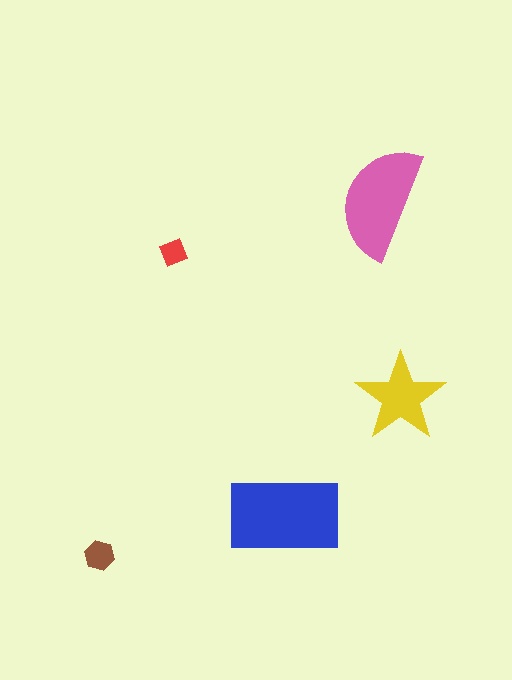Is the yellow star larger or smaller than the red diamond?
Larger.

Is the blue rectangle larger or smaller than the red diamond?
Larger.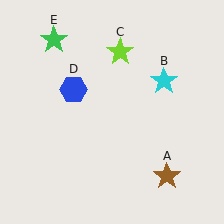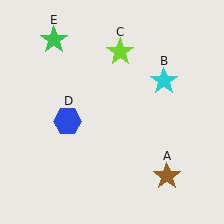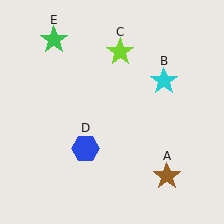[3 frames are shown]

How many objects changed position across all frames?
1 object changed position: blue hexagon (object D).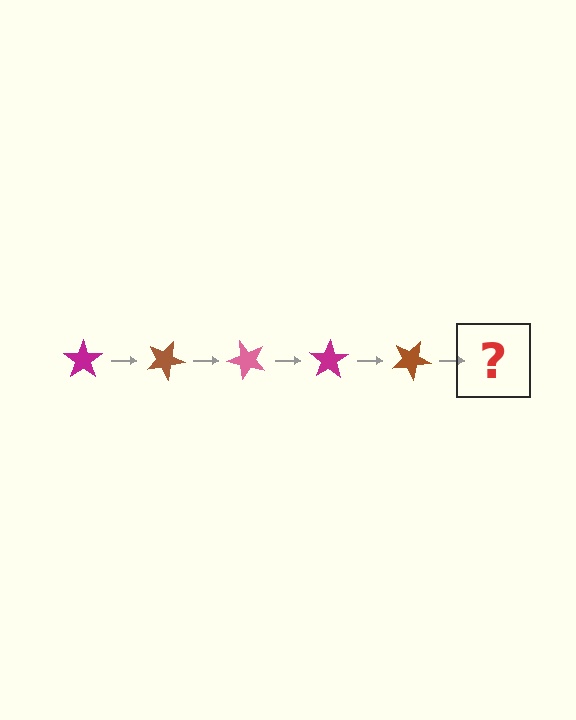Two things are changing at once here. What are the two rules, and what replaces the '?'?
The two rules are that it rotates 25 degrees each step and the color cycles through magenta, brown, and pink. The '?' should be a pink star, rotated 125 degrees from the start.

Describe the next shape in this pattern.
It should be a pink star, rotated 125 degrees from the start.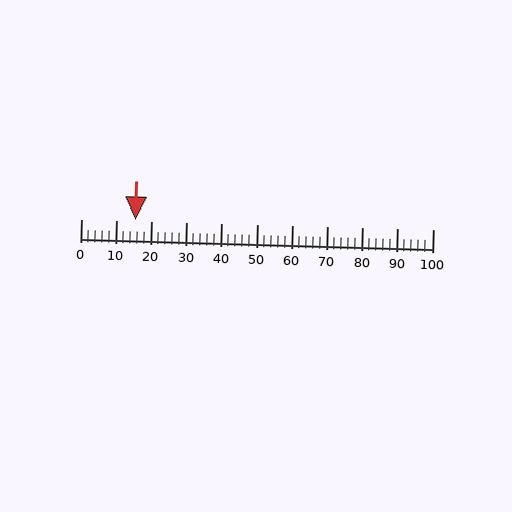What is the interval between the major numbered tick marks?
The major tick marks are spaced 10 units apart.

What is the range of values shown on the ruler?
The ruler shows values from 0 to 100.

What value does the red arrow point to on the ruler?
The red arrow points to approximately 16.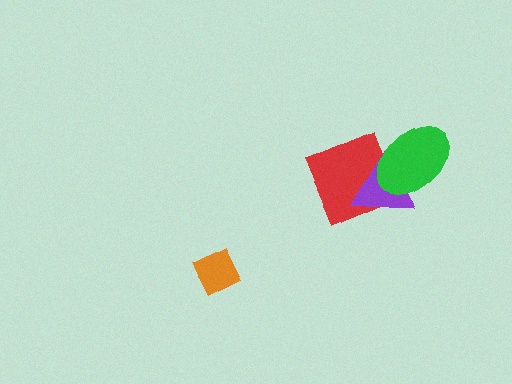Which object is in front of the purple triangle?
The green ellipse is in front of the purple triangle.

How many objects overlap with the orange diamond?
0 objects overlap with the orange diamond.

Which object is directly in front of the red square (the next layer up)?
The purple triangle is directly in front of the red square.